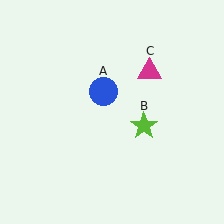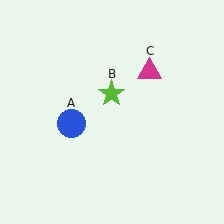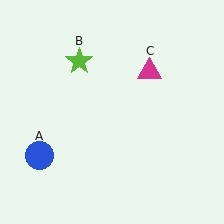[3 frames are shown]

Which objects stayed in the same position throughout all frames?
Magenta triangle (object C) remained stationary.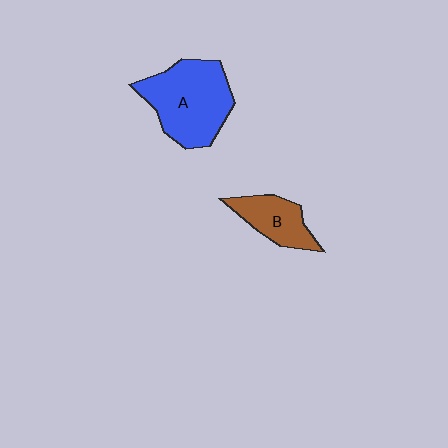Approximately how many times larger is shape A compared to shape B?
Approximately 2.0 times.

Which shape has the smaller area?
Shape B (brown).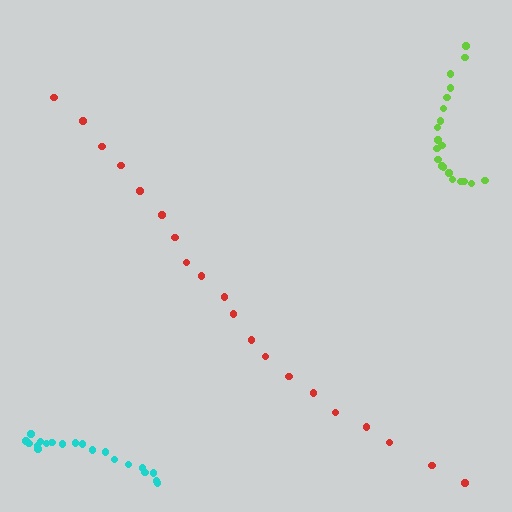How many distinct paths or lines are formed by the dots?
There are 3 distinct paths.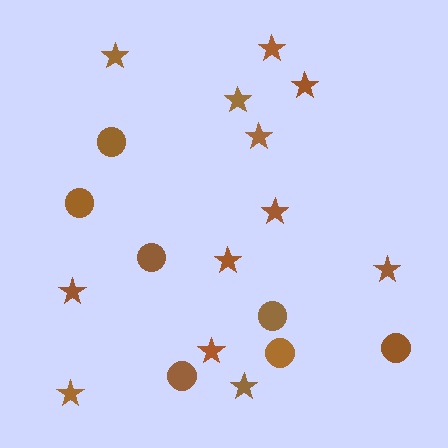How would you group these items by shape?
There are 2 groups: one group of circles (7) and one group of stars (12).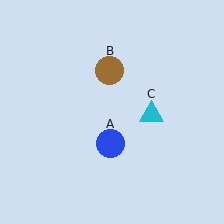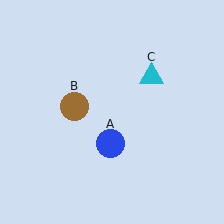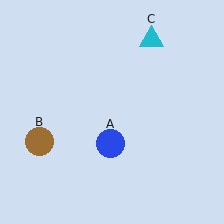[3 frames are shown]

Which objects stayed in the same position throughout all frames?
Blue circle (object A) remained stationary.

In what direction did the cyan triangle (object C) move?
The cyan triangle (object C) moved up.